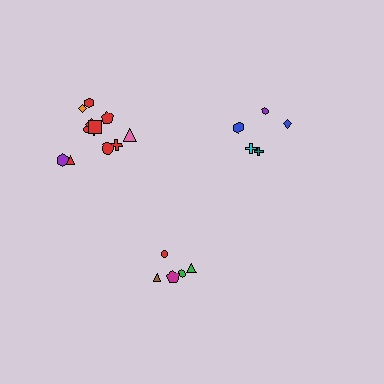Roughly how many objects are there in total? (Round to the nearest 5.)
Roughly 20 objects in total.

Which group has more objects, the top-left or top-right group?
The top-left group.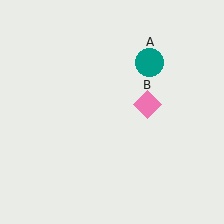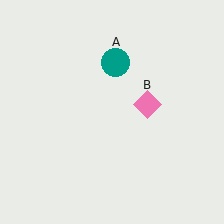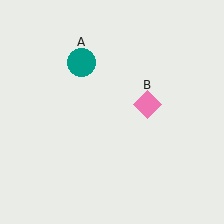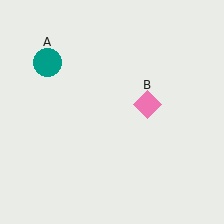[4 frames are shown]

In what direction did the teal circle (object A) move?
The teal circle (object A) moved left.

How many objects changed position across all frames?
1 object changed position: teal circle (object A).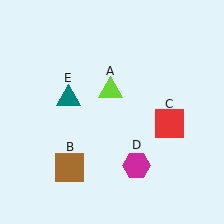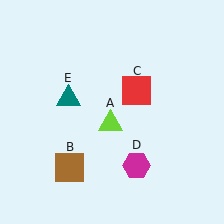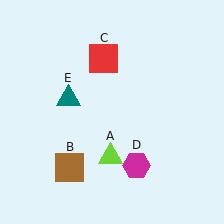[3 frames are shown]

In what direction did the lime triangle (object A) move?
The lime triangle (object A) moved down.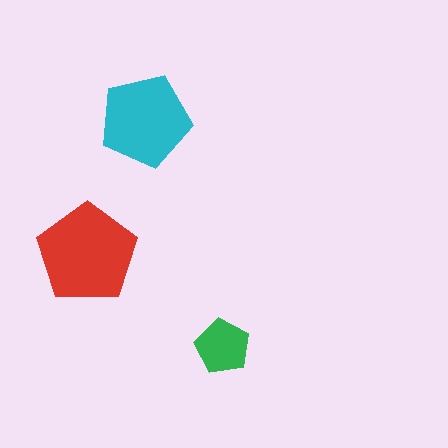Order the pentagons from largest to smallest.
the red one, the cyan one, the green one.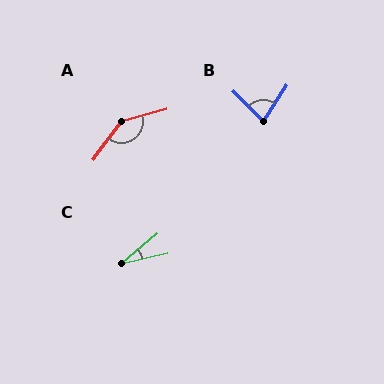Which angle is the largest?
A, at approximately 142 degrees.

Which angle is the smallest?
C, at approximately 27 degrees.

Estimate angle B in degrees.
Approximately 78 degrees.